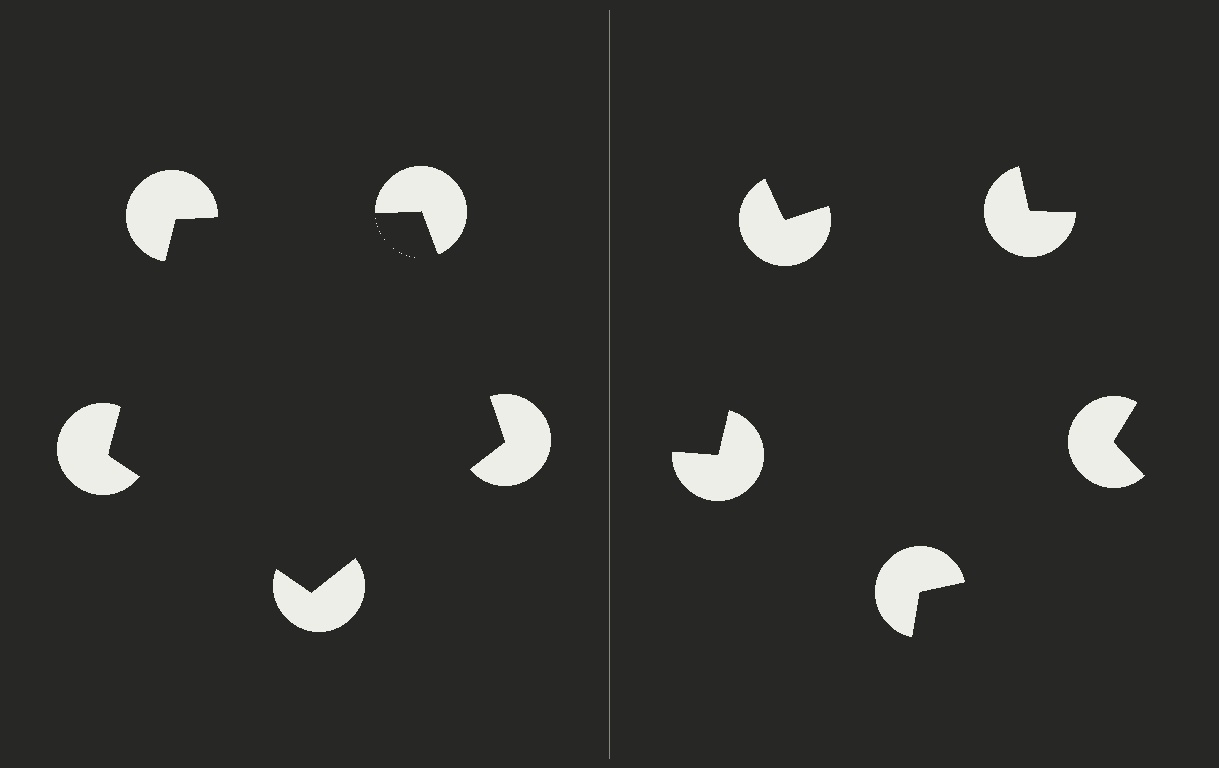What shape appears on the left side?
An illusory pentagon.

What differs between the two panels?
The pac-man discs are positioned identically on both sides; only the wedge orientations differ. On the left they align to a pentagon; on the right they are misaligned.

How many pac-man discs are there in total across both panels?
10 — 5 on each side.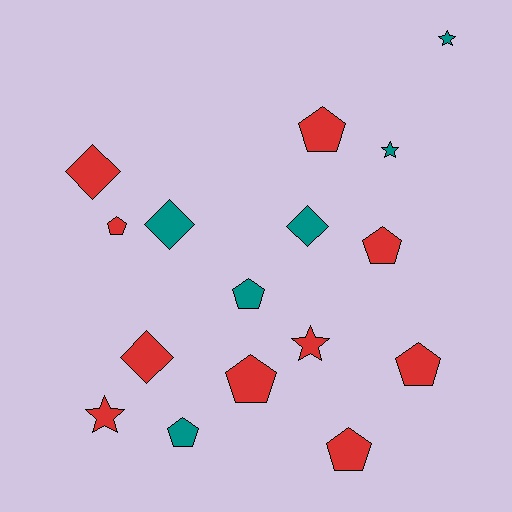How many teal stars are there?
There are 2 teal stars.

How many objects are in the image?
There are 16 objects.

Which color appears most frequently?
Red, with 10 objects.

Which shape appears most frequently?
Pentagon, with 8 objects.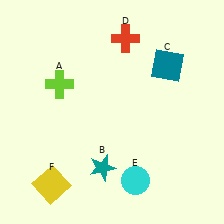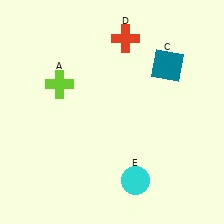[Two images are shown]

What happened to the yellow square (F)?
The yellow square (F) was removed in Image 2. It was in the bottom-left area of Image 1.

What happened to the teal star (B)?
The teal star (B) was removed in Image 2. It was in the bottom-left area of Image 1.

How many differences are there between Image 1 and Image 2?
There are 2 differences between the two images.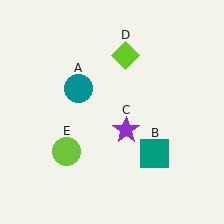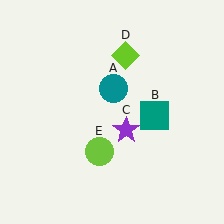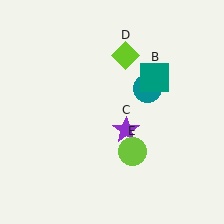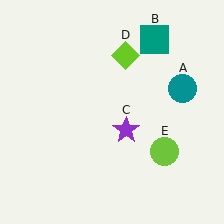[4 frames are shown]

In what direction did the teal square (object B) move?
The teal square (object B) moved up.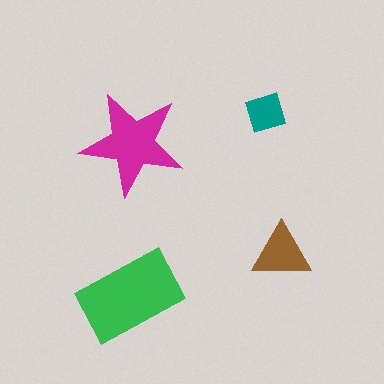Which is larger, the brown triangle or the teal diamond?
The brown triangle.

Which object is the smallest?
The teal diamond.